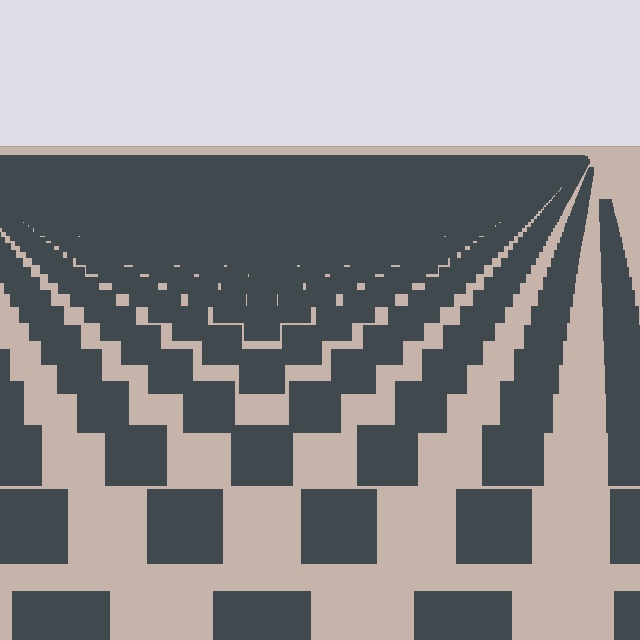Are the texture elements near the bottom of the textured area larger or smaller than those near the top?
Larger. Near the bottom, elements are closer to the viewer and appear at a bigger on-screen size.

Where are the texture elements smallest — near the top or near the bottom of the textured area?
Near the top.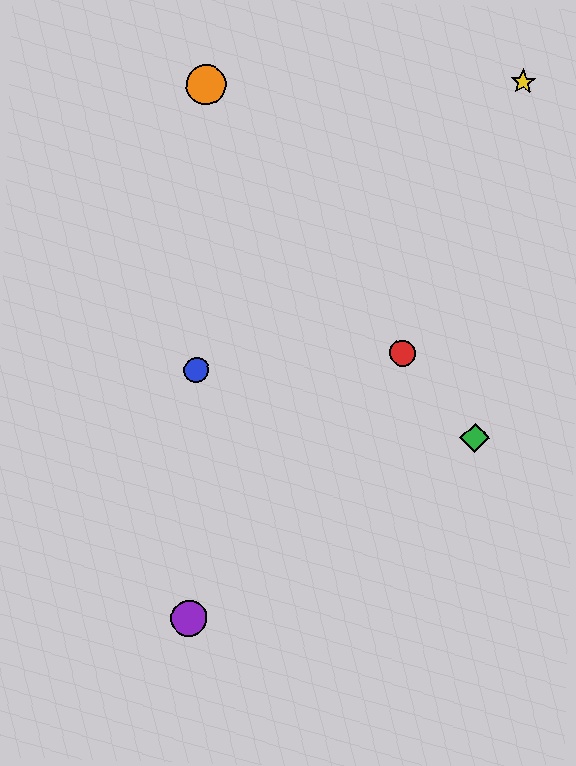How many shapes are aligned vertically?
3 shapes (the blue circle, the purple circle, the orange circle) are aligned vertically.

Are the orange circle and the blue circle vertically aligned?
Yes, both are at x≈206.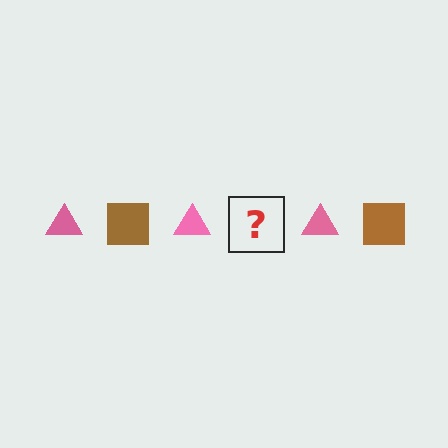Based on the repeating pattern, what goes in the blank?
The blank should be a brown square.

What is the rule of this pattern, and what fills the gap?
The rule is that the pattern alternates between pink triangle and brown square. The gap should be filled with a brown square.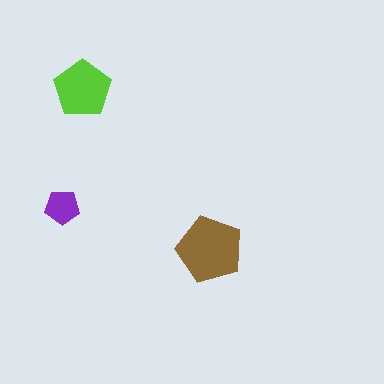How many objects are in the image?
There are 3 objects in the image.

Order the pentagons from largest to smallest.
the brown one, the lime one, the purple one.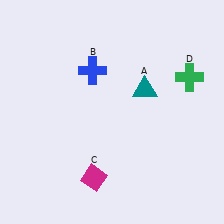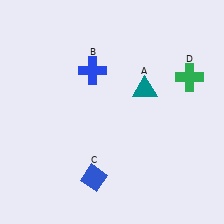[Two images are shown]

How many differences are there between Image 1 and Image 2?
There is 1 difference between the two images.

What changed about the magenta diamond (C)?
In Image 1, C is magenta. In Image 2, it changed to blue.